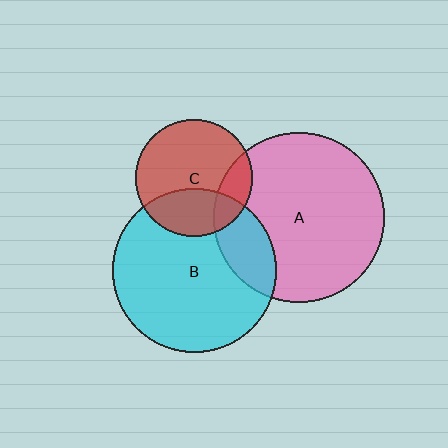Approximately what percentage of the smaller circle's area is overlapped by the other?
Approximately 20%.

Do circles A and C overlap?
Yes.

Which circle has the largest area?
Circle A (pink).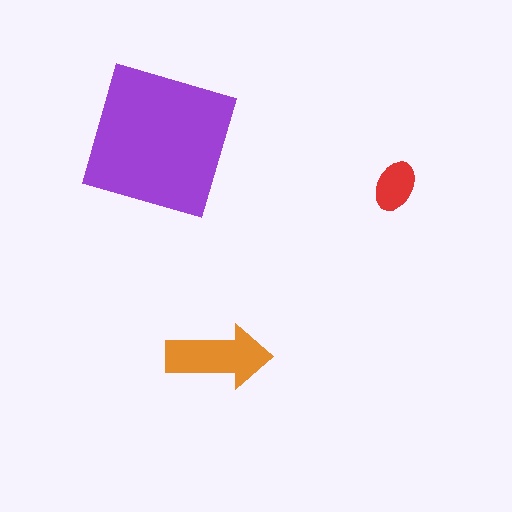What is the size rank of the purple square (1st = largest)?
1st.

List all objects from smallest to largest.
The red ellipse, the orange arrow, the purple square.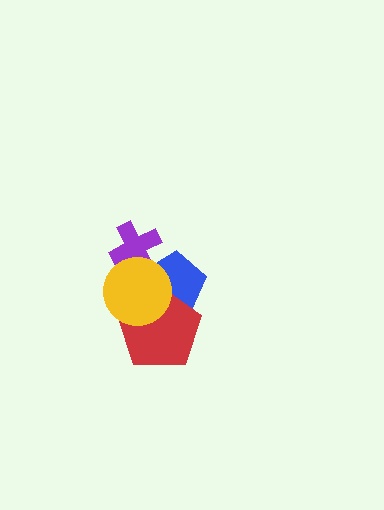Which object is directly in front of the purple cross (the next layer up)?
The blue pentagon is directly in front of the purple cross.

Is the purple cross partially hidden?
Yes, it is partially covered by another shape.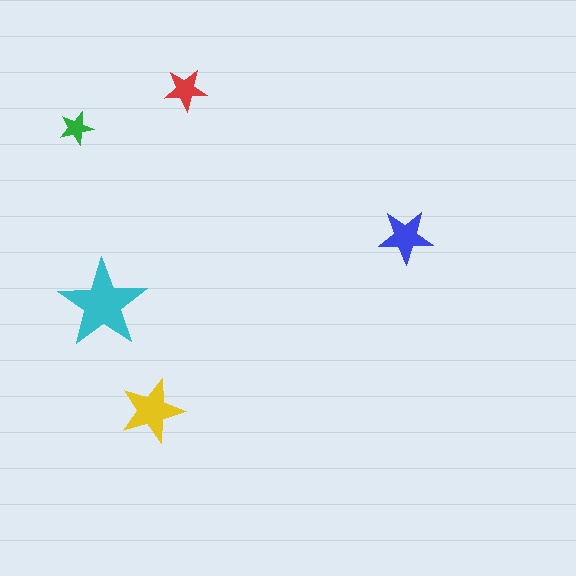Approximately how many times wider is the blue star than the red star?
About 1.5 times wider.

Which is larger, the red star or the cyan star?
The cyan one.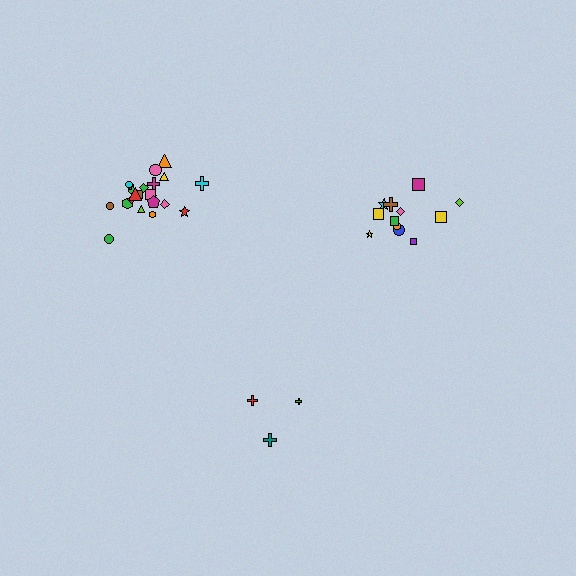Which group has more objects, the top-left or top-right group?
The top-left group.